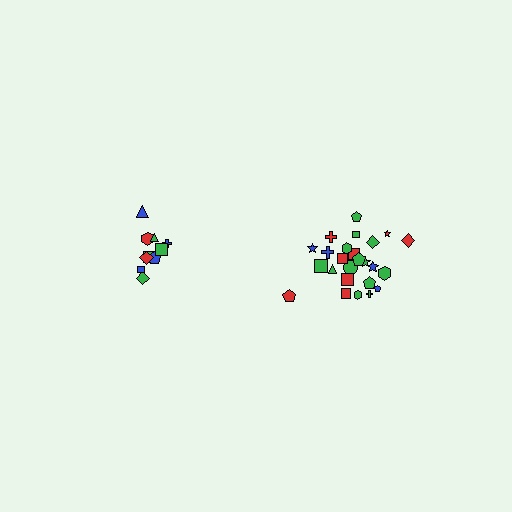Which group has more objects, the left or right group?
The right group.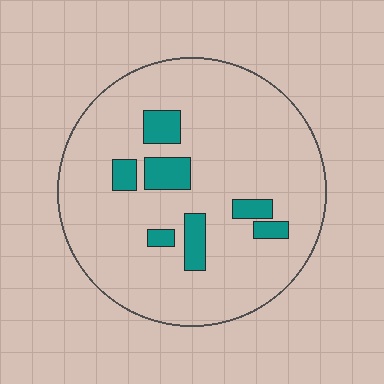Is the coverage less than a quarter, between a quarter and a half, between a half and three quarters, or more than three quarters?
Less than a quarter.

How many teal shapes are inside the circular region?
7.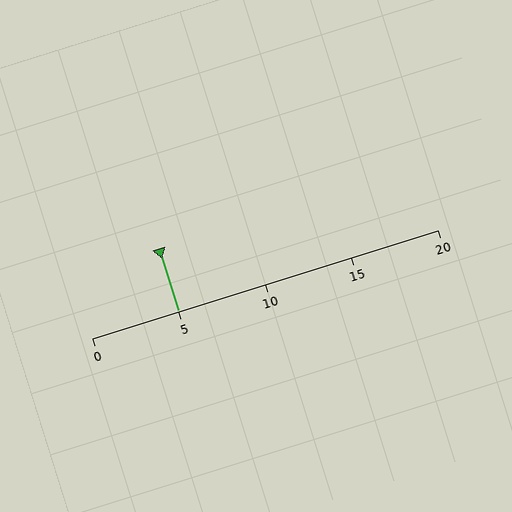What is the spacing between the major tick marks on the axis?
The major ticks are spaced 5 apart.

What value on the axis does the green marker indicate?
The marker indicates approximately 5.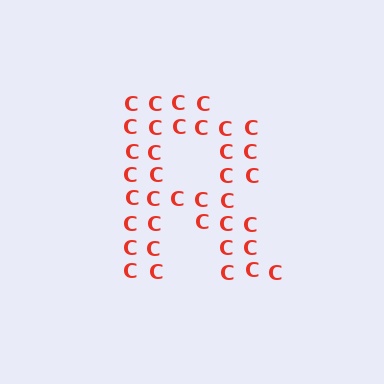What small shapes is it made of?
It is made of small letter C's.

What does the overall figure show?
The overall figure shows the letter R.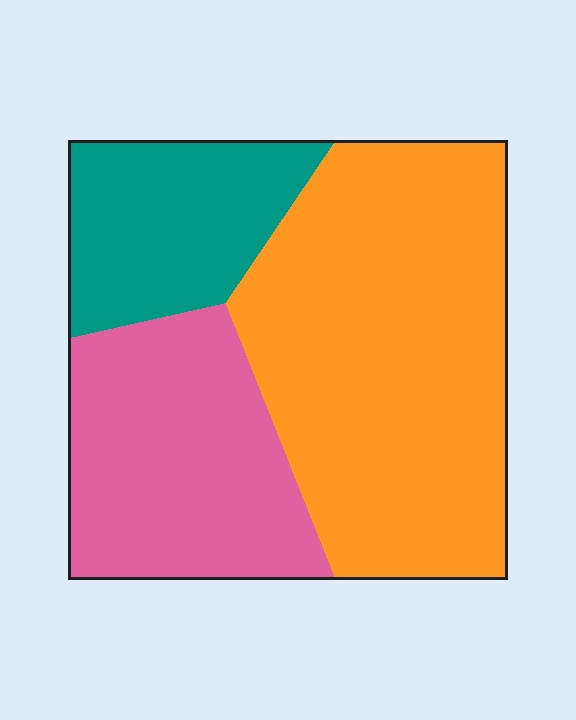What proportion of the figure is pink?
Pink takes up about one quarter (1/4) of the figure.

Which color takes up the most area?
Orange, at roughly 50%.